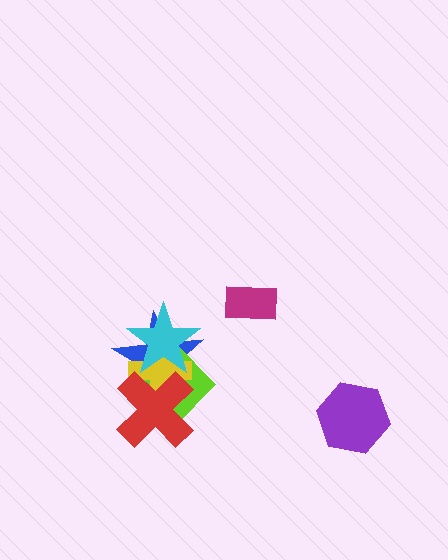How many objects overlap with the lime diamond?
4 objects overlap with the lime diamond.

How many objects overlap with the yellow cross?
4 objects overlap with the yellow cross.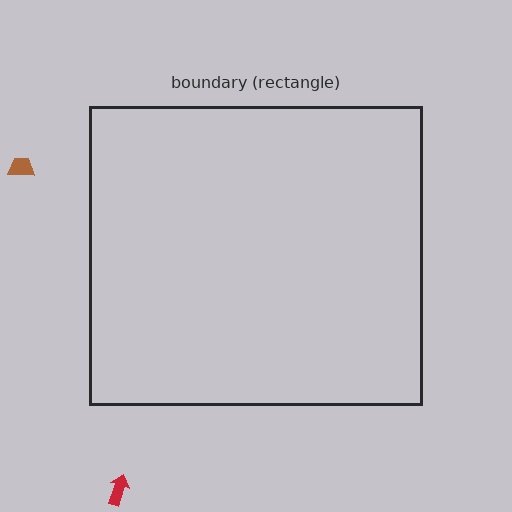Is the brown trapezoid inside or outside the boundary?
Outside.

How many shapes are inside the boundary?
0 inside, 2 outside.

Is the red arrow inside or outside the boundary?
Outside.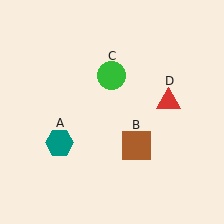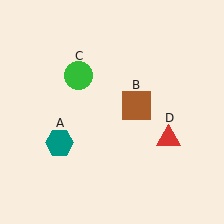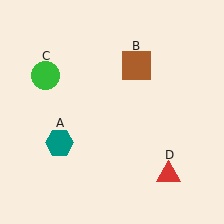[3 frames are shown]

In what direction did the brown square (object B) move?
The brown square (object B) moved up.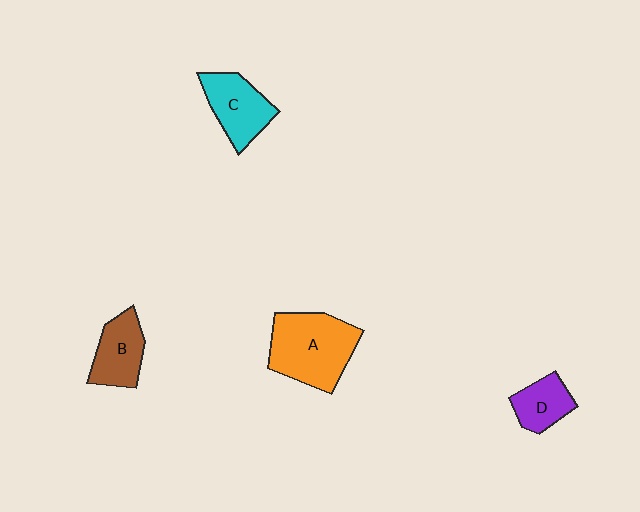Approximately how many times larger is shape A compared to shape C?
Approximately 1.5 times.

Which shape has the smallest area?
Shape D (purple).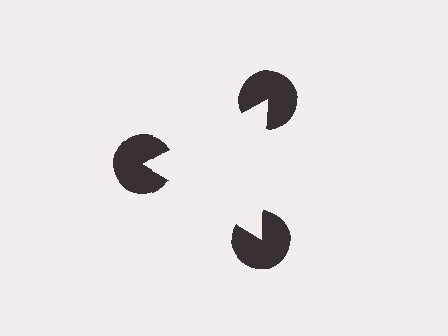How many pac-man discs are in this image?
There are 3 — one at each vertex of the illusory triangle.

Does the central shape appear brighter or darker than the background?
It typically appears slightly brighter than the background, even though no actual brightness change is drawn.